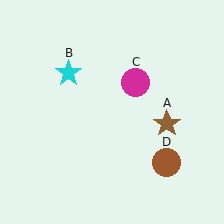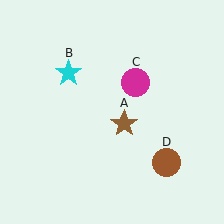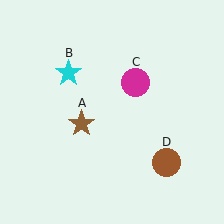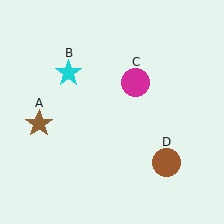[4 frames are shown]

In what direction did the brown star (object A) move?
The brown star (object A) moved left.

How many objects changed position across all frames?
1 object changed position: brown star (object A).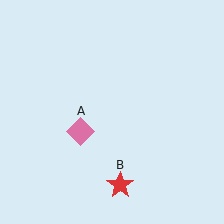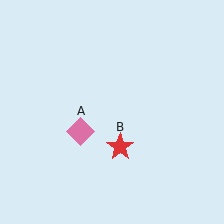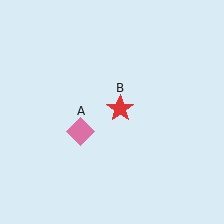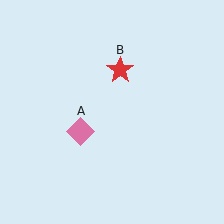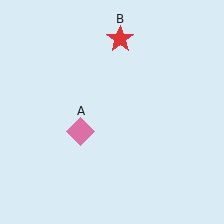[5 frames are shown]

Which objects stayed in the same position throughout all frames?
Pink diamond (object A) remained stationary.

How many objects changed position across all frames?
1 object changed position: red star (object B).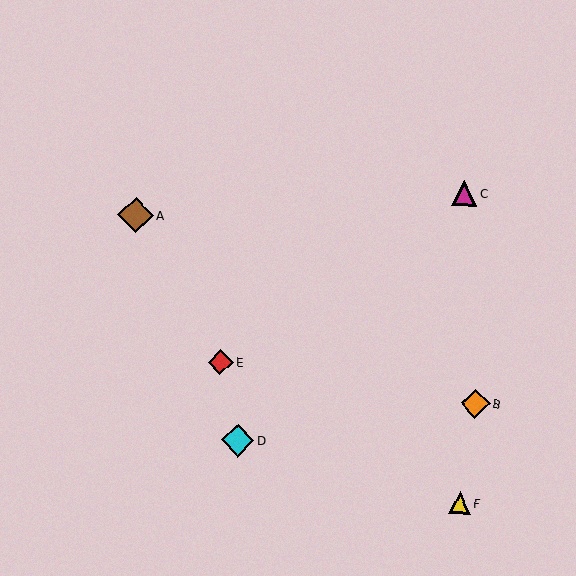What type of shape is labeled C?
Shape C is a magenta triangle.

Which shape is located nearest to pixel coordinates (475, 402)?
The orange diamond (labeled B) at (475, 404) is nearest to that location.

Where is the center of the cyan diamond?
The center of the cyan diamond is at (238, 440).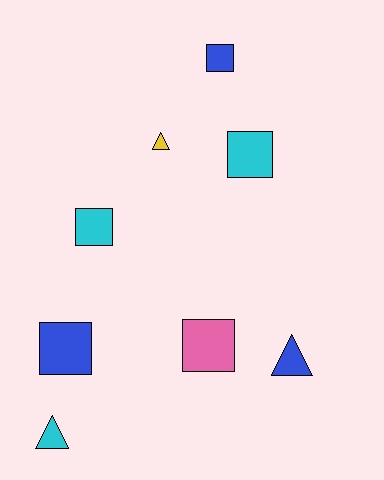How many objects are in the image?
There are 8 objects.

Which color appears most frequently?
Blue, with 3 objects.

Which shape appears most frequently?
Square, with 5 objects.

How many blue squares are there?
There are 2 blue squares.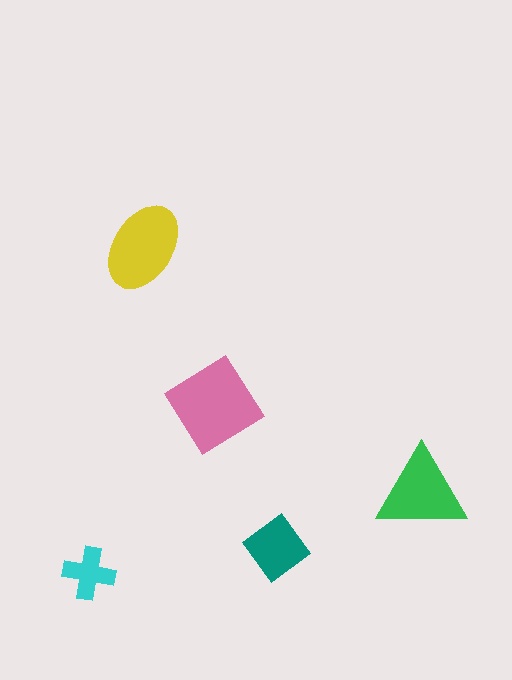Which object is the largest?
The pink diamond.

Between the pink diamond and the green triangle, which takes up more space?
The pink diamond.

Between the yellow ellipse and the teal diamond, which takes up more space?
The yellow ellipse.